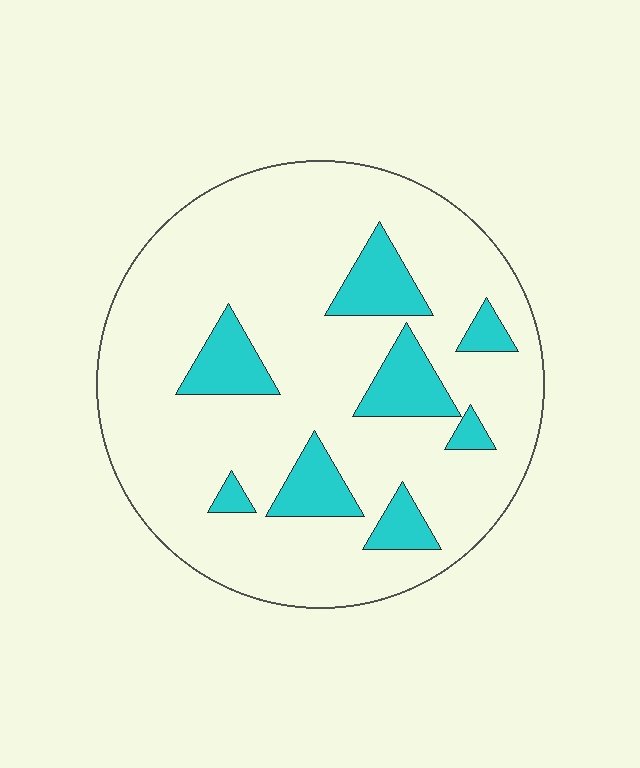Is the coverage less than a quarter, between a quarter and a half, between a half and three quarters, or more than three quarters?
Less than a quarter.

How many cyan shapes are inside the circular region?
8.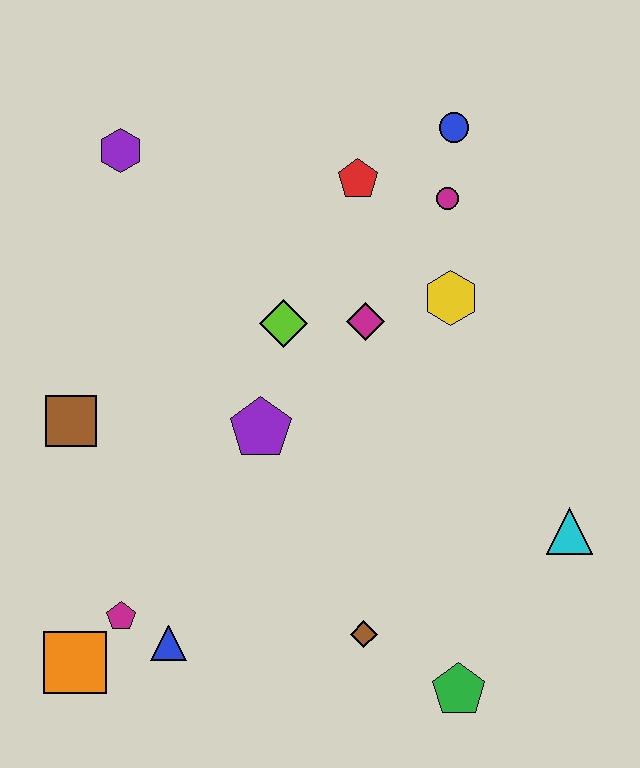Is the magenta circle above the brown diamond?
Yes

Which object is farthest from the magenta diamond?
The orange square is farthest from the magenta diamond.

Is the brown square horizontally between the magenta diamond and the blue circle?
No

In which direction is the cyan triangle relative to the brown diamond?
The cyan triangle is to the right of the brown diamond.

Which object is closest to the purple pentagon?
The lime diamond is closest to the purple pentagon.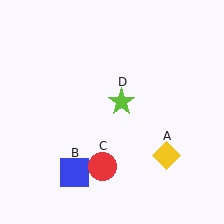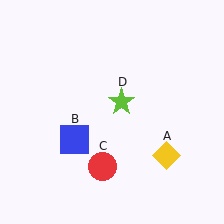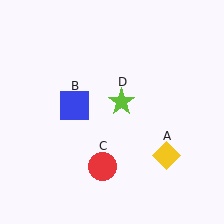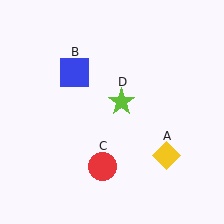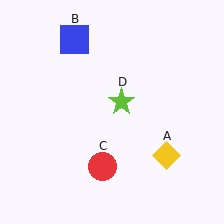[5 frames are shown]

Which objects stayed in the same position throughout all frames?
Yellow diamond (object A) and red circle (object C) and lime star (object D) remained stationary.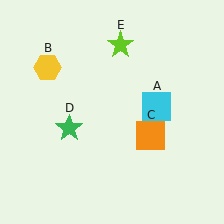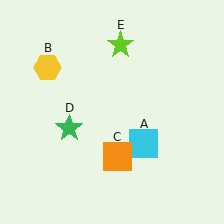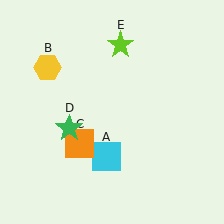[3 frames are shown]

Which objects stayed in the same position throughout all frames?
Yellow hexagon (object B) and green star (object D) and lime star (object E) remained stationary.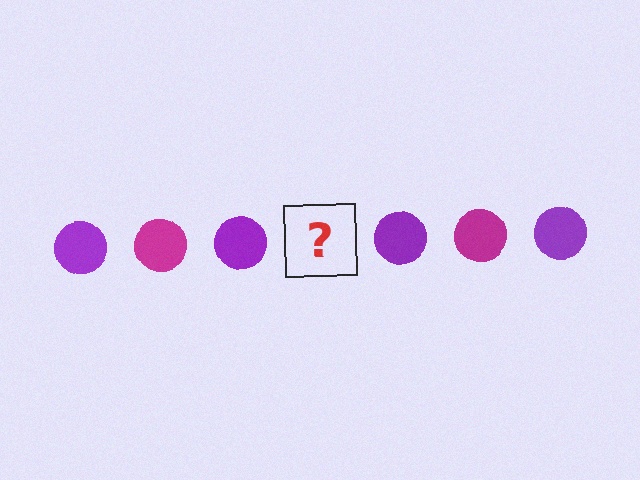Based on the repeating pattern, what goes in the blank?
The blank should be a magenta circle.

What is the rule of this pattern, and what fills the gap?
The rule is that the pattern cycles through purple, magenta circles. The gap should be filled with a magenta circle.